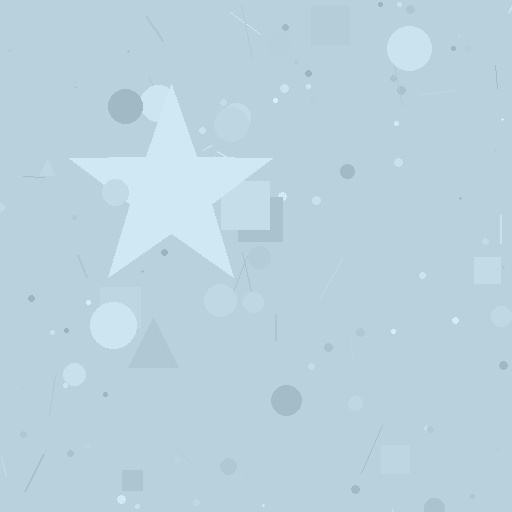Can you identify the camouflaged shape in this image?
The camouflaged shape is a star.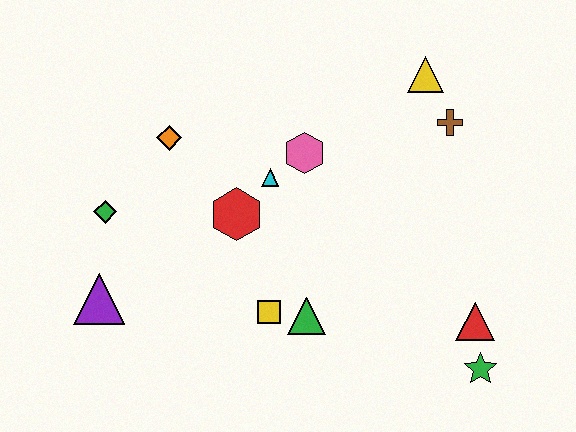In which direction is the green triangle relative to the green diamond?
The green triangle is to the right of the green diamond.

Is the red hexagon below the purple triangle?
No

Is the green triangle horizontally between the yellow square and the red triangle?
Yes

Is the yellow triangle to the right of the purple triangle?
Yes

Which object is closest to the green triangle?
The yellow square is closest to the green triangle.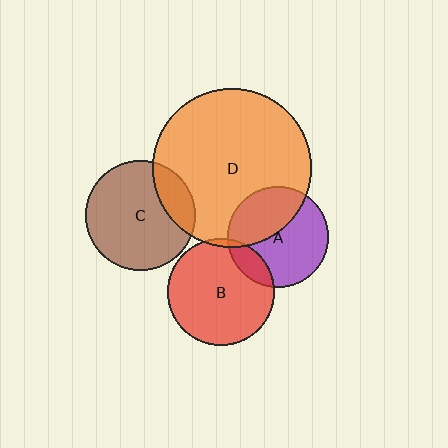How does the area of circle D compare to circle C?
Approximately 2.1 times.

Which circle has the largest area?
Circle D (orange).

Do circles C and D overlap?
Yes.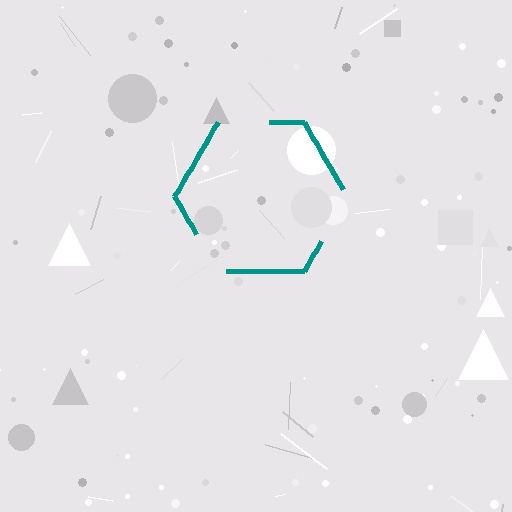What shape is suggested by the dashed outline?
The dashed outline suggests a hexagon.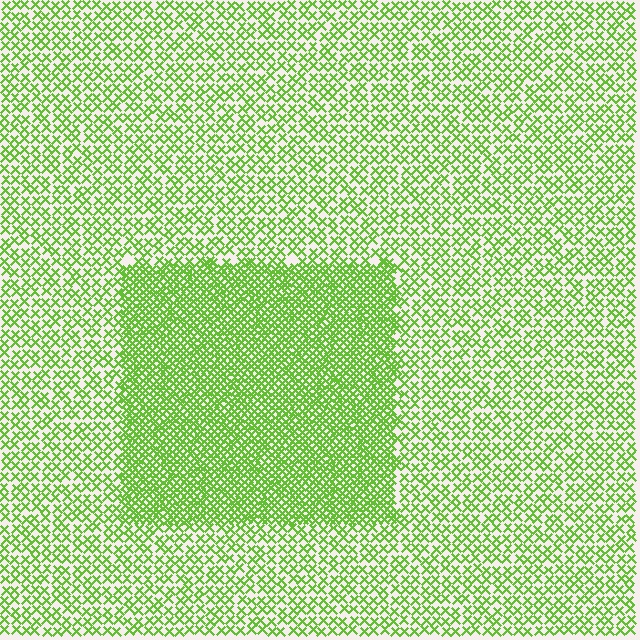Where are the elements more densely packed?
The elements are more densely packed inside the rectangle boundary.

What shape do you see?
I see a rectangle.